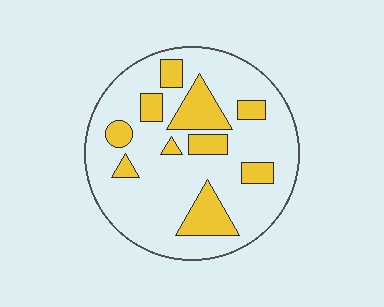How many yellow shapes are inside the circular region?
10.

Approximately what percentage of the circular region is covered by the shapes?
Approximately 25%.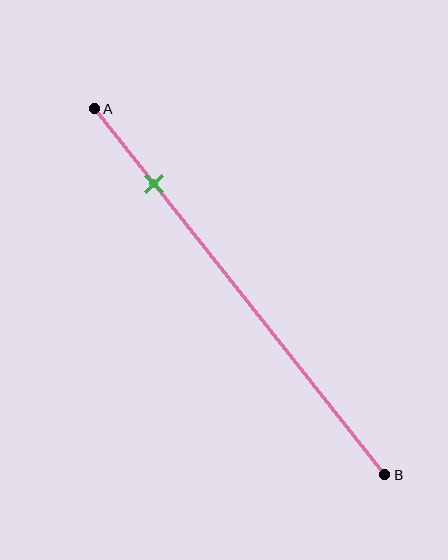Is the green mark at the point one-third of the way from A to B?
No, the mark is at about 20% from A, not at the 33% one-third point.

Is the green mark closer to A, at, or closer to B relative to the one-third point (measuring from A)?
The green mark is closer to point A than the one-third point of segment AB.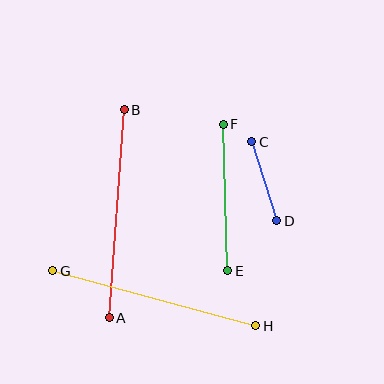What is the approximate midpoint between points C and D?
The midpoint is at approximately (264, 181) pixels.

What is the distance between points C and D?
The distance is approximately 83 pixels.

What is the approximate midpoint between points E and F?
The midpoint is at approximately (226, 198) pixels.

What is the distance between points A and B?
The distance is approximately 209 pixels.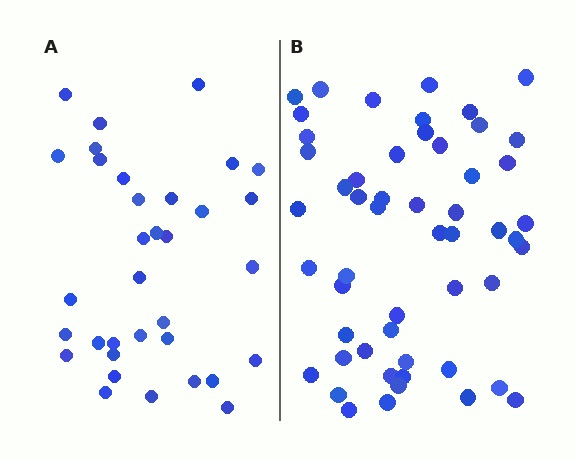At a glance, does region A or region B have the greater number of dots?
Region B (the right region) has more dots.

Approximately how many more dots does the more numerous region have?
Region B has approximately 20 more dots than region A.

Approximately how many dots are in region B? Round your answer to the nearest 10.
About 50 dots. (The exact count is 53, which rounds to 50.)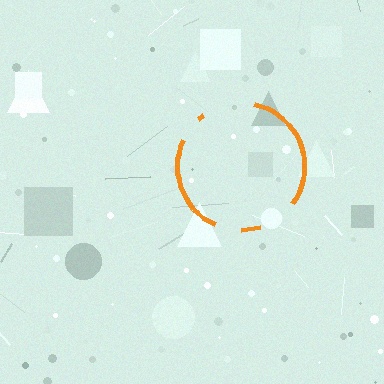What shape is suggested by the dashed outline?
The dashed outline suggests a circle.